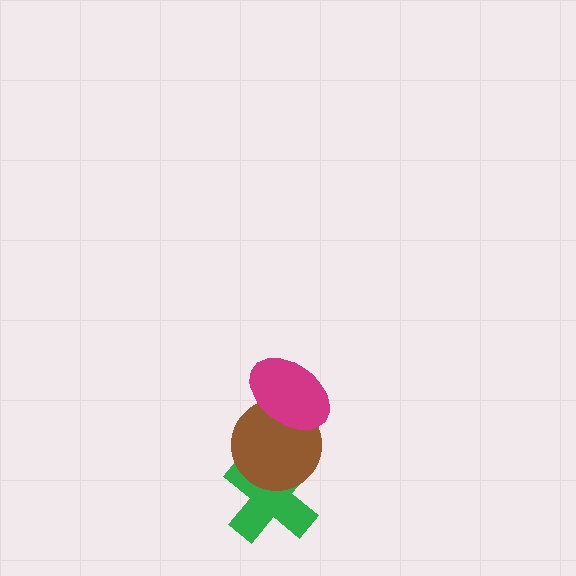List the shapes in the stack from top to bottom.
From top to bottom: the magenta ellipse, the brown circle, the green cross.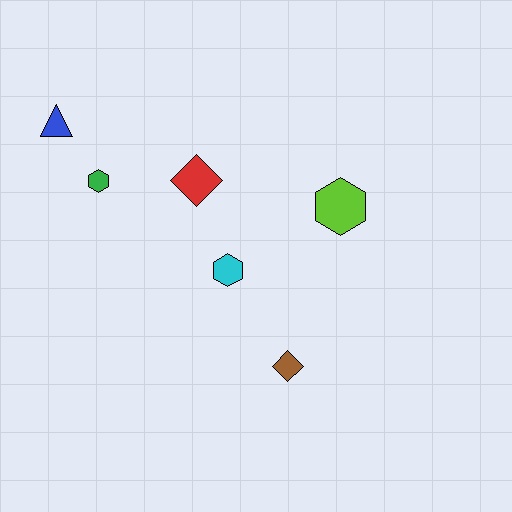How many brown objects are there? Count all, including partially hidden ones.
There is 1 brown object.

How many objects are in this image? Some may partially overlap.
There are 6 objects.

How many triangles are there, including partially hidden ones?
There is 1 triangle.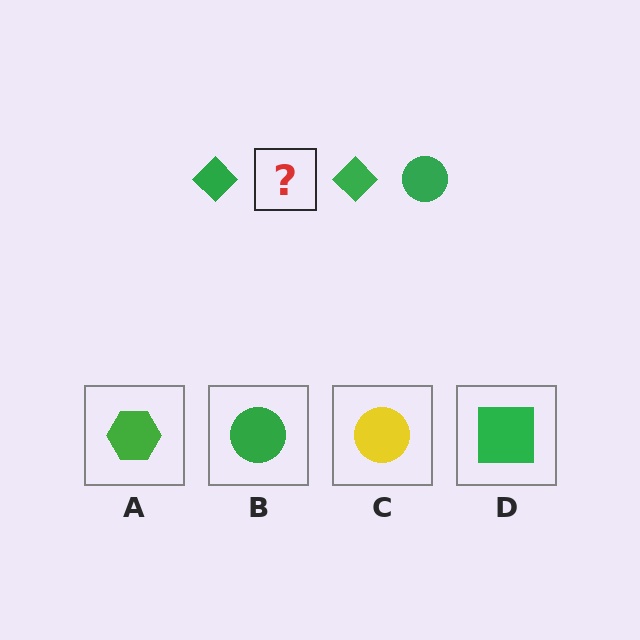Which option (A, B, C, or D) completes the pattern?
B.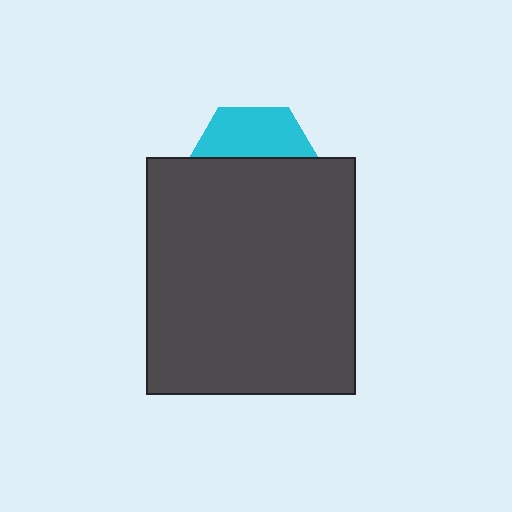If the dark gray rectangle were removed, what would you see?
You would see the complete cyan hexagon.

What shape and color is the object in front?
The object in front is a dark gray rectangle.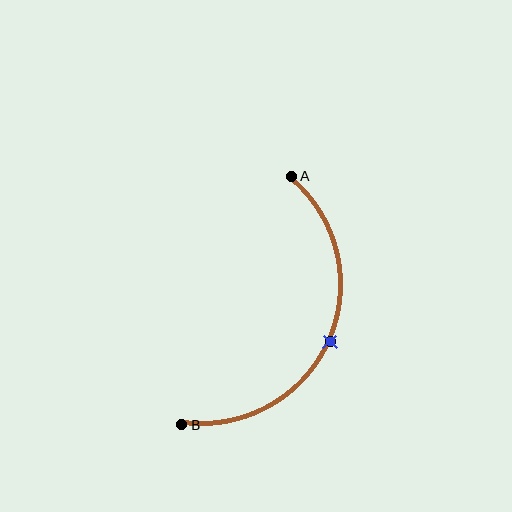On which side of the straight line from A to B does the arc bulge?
The arc bulges to the right of the straight line connecting A and B.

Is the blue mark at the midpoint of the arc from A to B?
Yes. The blue mark lies on the arc at equal arc-length from both A and B — it is the arc midpoint.